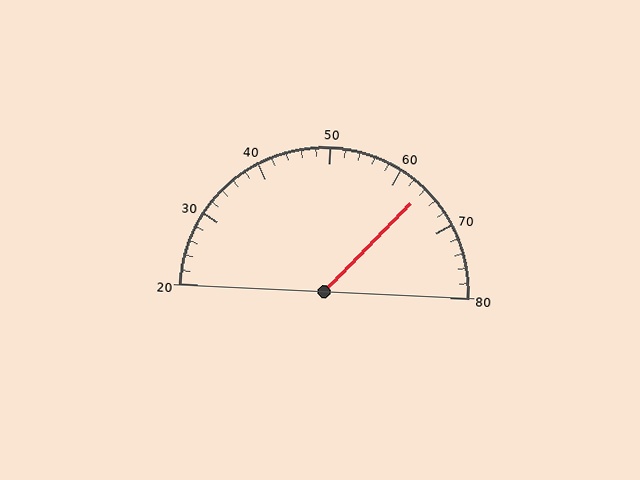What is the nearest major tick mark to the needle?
The nearest major tick mark is 60.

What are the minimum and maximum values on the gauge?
The gauge ranges from 20 to 80.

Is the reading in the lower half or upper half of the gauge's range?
The reading is in the upper half of the range (20 to 80).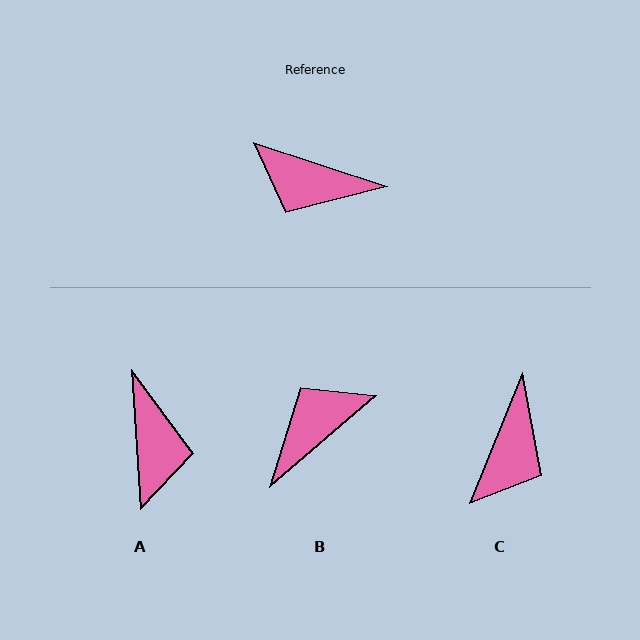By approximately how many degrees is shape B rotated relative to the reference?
Approximately 121 degrees clockwise.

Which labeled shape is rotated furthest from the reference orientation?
B, about 121 degrees away.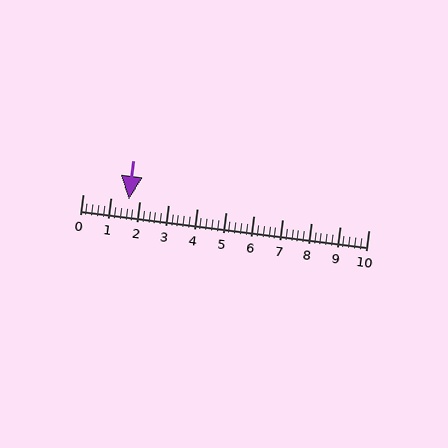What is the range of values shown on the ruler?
The ruler shows values from 0 to 10.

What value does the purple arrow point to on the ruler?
The purple arrow points to approximately 1.6.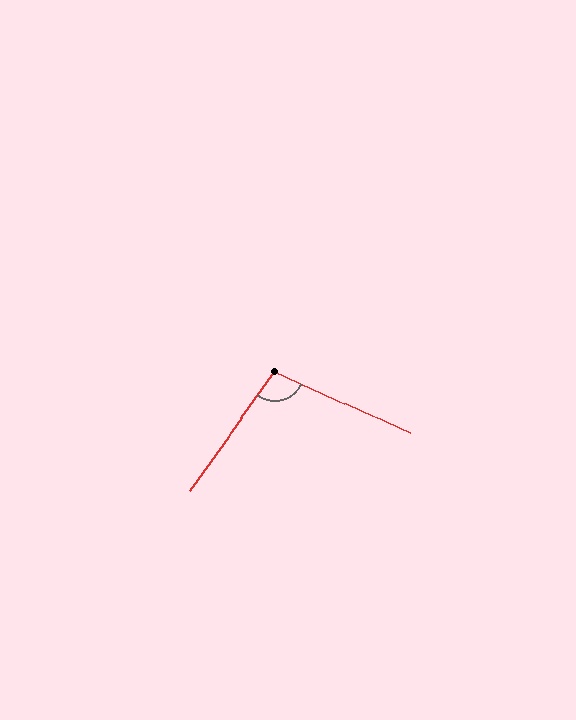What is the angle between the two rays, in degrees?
Approximately 101 degrees.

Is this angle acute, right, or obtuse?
It is obtuse.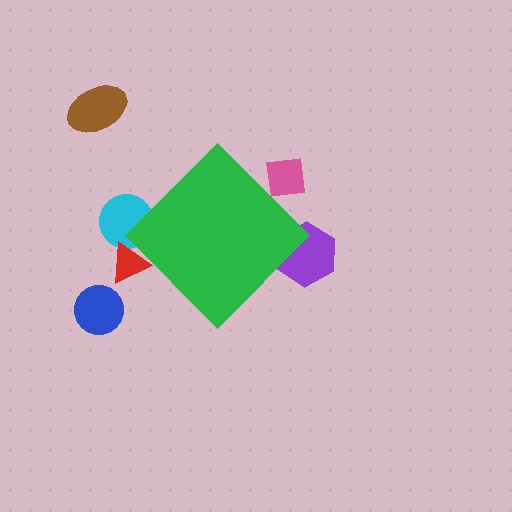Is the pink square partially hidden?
Yes, the pink square is partially hidden behind the green diamond.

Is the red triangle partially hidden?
Yes, the red triangle is partially hidden behind the green diamond.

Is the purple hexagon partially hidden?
Yes, the purple hexagon is partially hidden behind the green diamond.